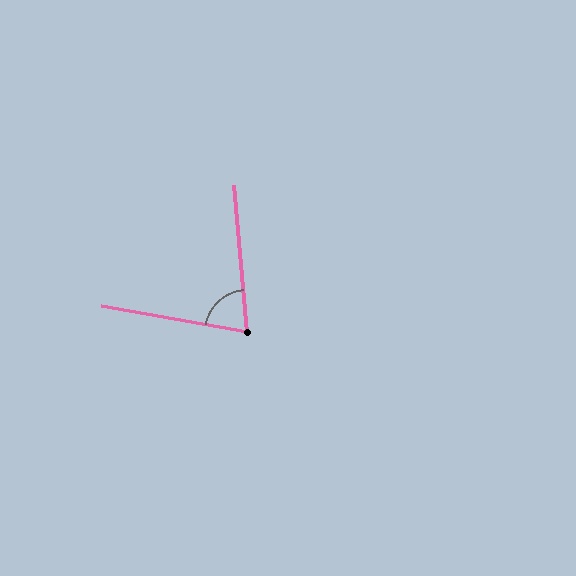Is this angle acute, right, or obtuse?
It is acute.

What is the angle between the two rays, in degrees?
Approximately 75 degrees.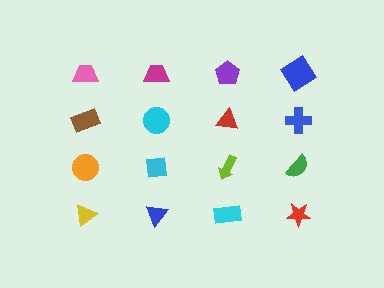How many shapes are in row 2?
4 shapes.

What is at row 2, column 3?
A red triangle.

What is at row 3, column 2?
A cyan square.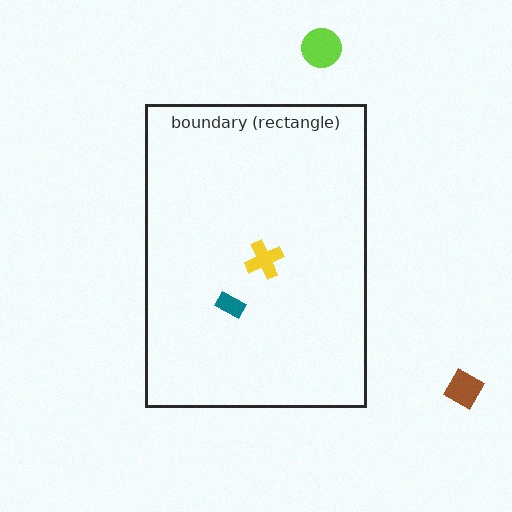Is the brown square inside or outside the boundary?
Outside.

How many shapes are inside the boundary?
2 inside, 2 outside.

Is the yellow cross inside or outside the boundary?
Inside.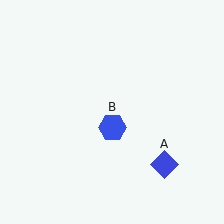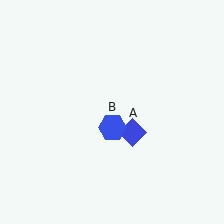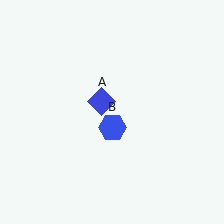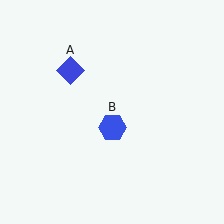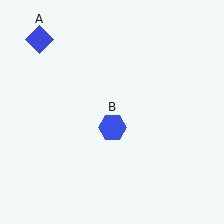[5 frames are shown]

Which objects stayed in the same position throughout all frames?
Blue hexagon (object B) remained stationary.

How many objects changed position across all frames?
1 object changed position: blue diamond (object A).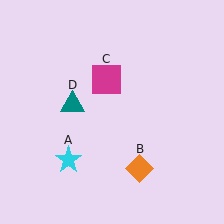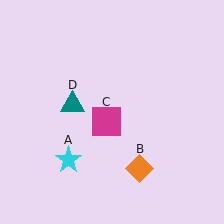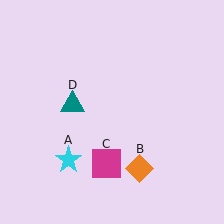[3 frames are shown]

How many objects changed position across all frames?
1 object changed position: magenta square (object C).